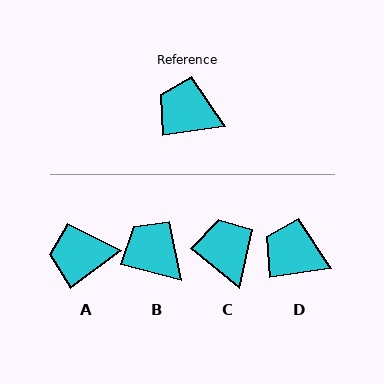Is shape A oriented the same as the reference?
No, it is off by about 30 degrees.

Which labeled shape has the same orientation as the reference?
D.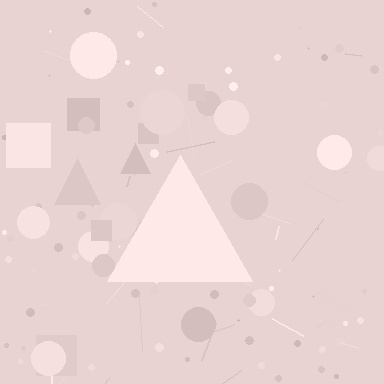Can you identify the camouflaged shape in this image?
The camouflaged shape is a triangle.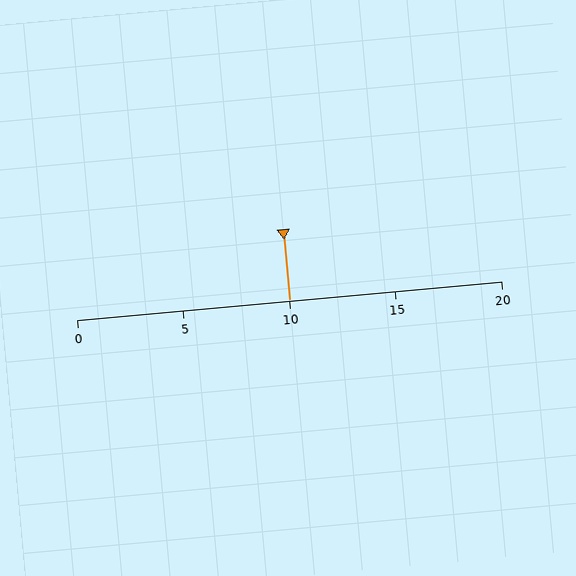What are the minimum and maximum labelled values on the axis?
The axis runs from 0 to 20.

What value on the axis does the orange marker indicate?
The marker indicates approximately 10.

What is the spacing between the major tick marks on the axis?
The major ticks are spaced 5 apart.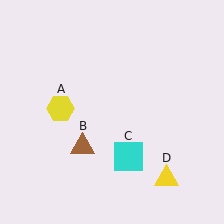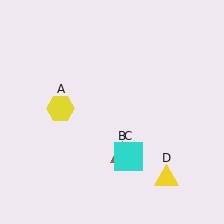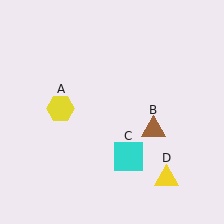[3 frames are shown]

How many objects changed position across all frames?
1 object changed position: brown triangle (object B).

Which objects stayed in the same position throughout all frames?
Yellow hexagon (object A) and cyan square (object C) and yellow triangle (object D) remained stationary.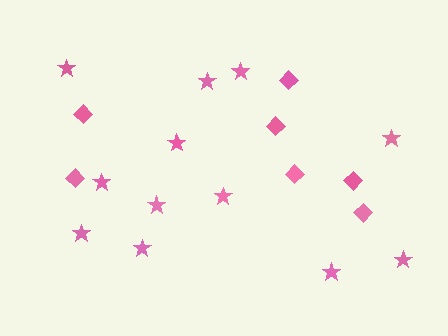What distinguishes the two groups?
There are 2 groups: one group of diamonds (7) and one group of stars (12).